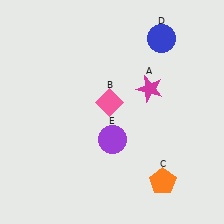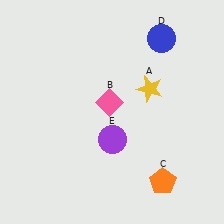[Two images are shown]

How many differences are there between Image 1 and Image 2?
There is 1 difference between the two images.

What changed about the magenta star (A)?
In Image 1, A is magenta. In Image 2, it changed to yellow.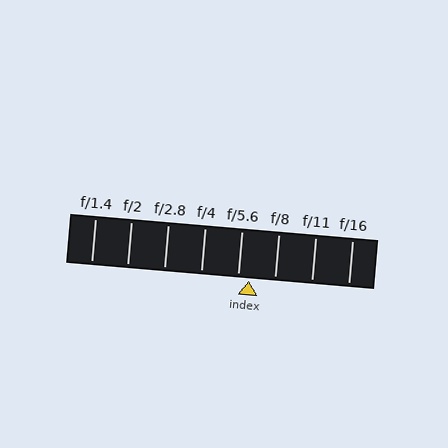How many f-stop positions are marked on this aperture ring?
There are 8 f-stop positions marked.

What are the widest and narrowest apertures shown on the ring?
The widest aperture shown is f/1.4 and the narrowest is f/16.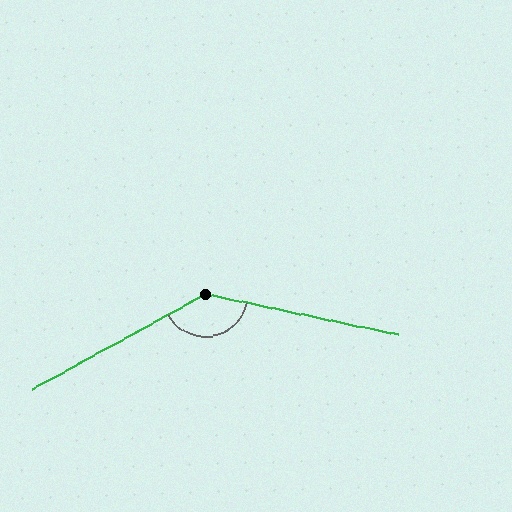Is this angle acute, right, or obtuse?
It is obtuse.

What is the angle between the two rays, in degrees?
Approximately 139 degrees.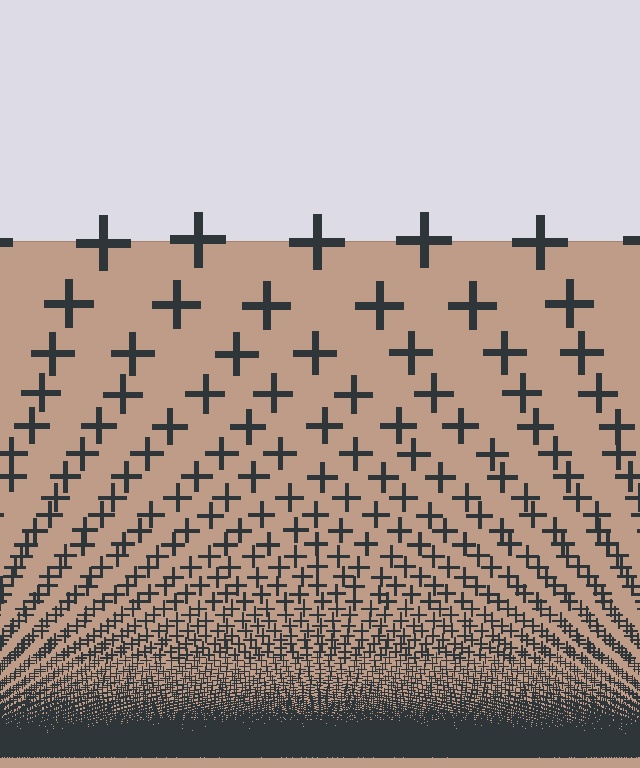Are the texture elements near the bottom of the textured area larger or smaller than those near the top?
Smaller. The gradient is inverted — elements near the bottom are smaller and denser.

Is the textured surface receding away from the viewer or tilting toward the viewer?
The surface appears to tilt toward the viewer. Texture elements get larger and sparser toward the top.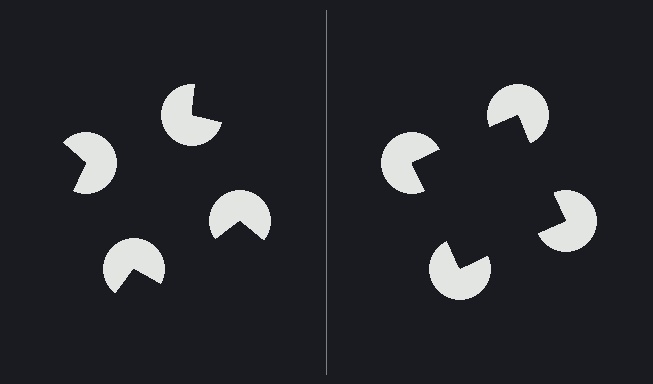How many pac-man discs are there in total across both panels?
8 — 4 on each side.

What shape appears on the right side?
An illusory square.